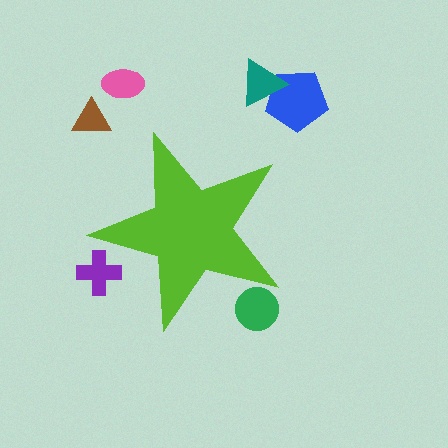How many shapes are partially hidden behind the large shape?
2 shapes are partially hidden.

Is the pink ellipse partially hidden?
No, the pink ellipse is fully visible.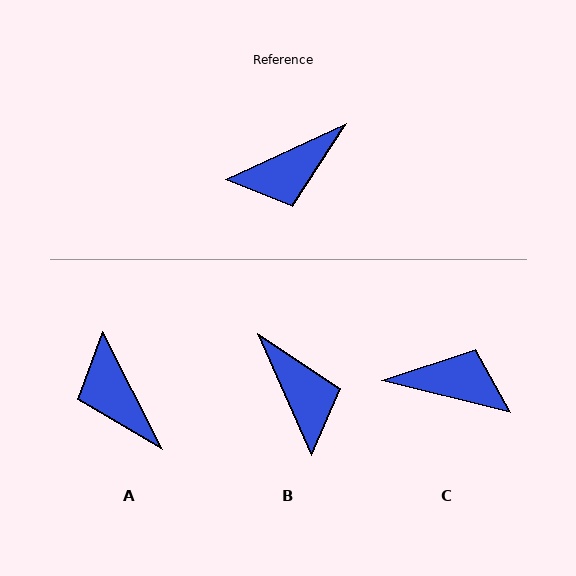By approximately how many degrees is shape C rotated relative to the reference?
Approximately 141 degrees counter-clockwise.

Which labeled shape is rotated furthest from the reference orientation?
C, about 141 degrees away.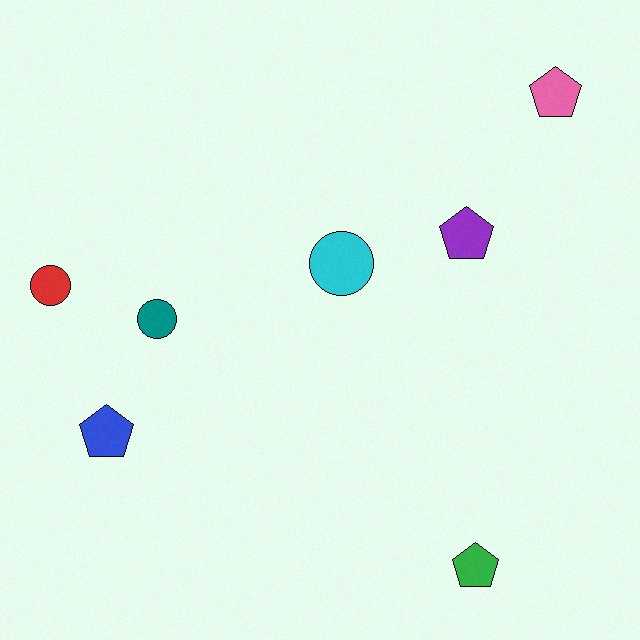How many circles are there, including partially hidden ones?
There are 3 circles.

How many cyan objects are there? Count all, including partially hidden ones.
There is 1 cyan object.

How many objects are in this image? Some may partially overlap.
There are 7 objects.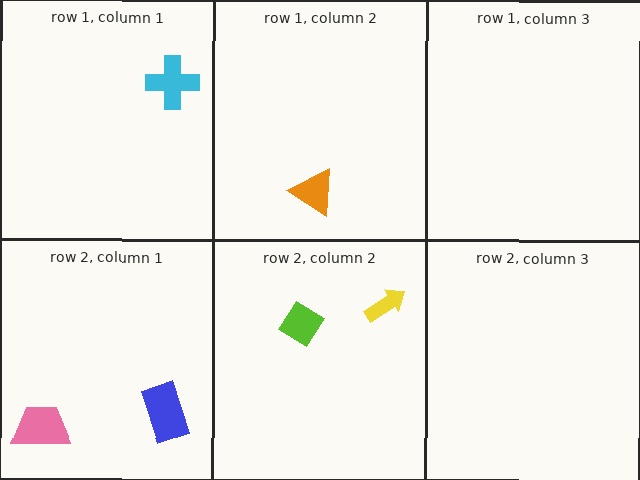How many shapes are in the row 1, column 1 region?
1.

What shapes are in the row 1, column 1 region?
The cyan cross.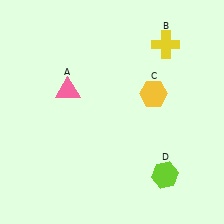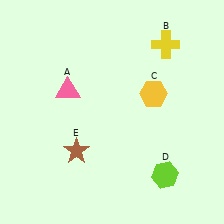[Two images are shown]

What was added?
A brown star (E) was added in Image 2.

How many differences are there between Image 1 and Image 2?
There is 1 difference between the two images.